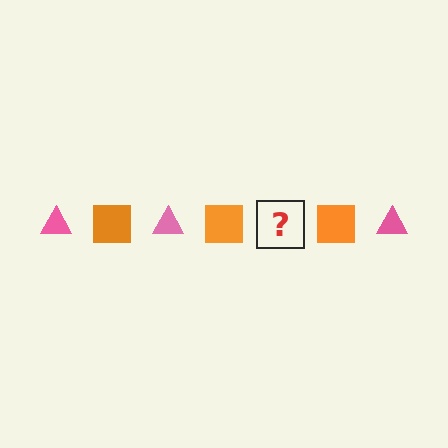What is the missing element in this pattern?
The missing element is a pink triangle.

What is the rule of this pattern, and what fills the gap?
The rule is that the pattern alternates between pink triangle and orange square. The gap should be filled with a pink triangle.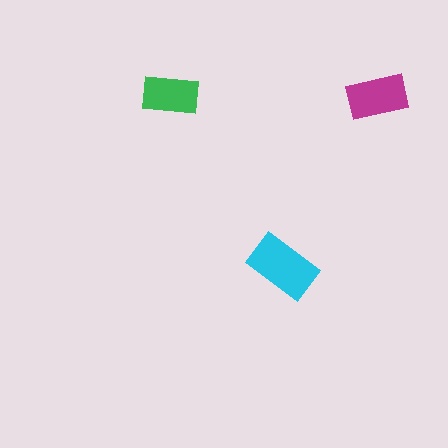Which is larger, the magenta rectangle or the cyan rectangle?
The cyan one.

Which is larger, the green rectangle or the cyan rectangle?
The cyan one.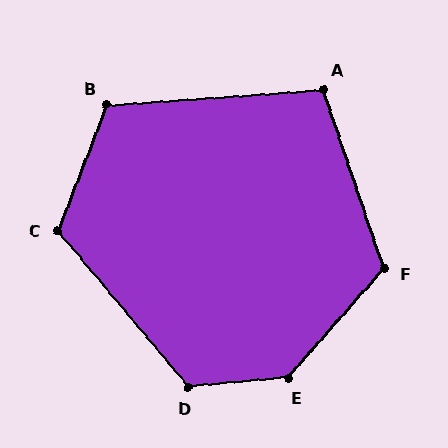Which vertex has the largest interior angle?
E, at approximately 137 degrees.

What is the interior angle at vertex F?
Approximately 120 degrees (obtuse).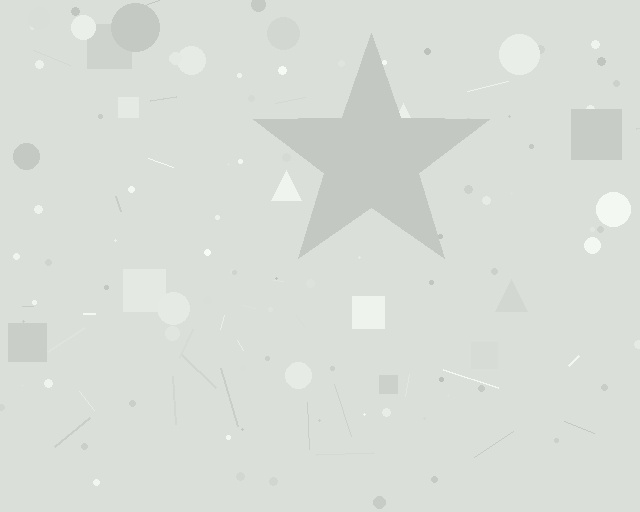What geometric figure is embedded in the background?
A star is embedded in the background.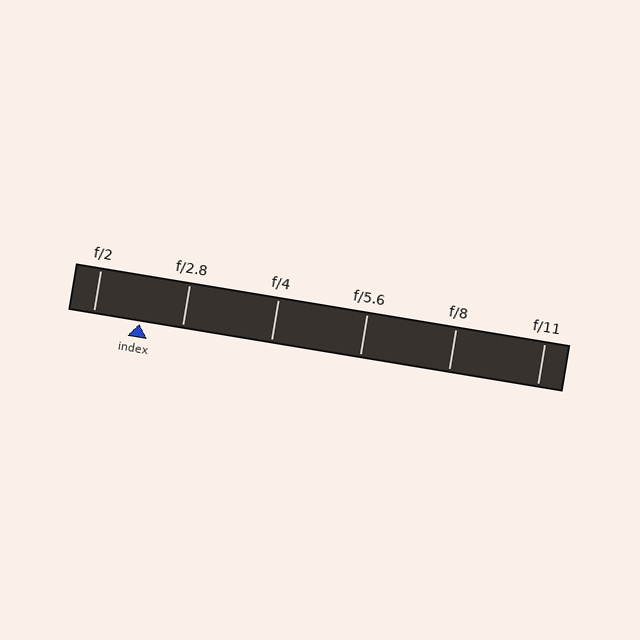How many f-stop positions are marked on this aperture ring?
There are 6 f-stop positions marked.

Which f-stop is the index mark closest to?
The index mark is closest to f/2.8.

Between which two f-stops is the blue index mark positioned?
The index mark is between f/2 and f/2.8.